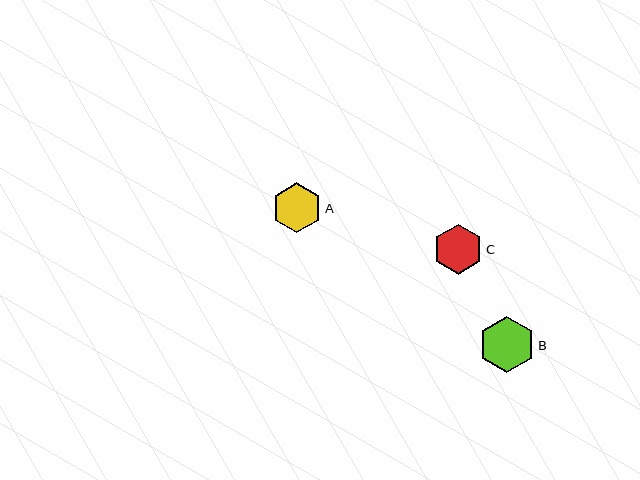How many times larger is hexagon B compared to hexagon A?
Hexagon B is approximately 1.1 times the size of hexagon A.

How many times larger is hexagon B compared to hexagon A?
Hexagon B is approximately 1.1 times the size of hexagon A.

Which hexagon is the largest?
Hexagon B is the largest with a size of approximately 56 pixels.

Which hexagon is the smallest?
Hexagon A is the smallest with a size of approximately 50 pixels.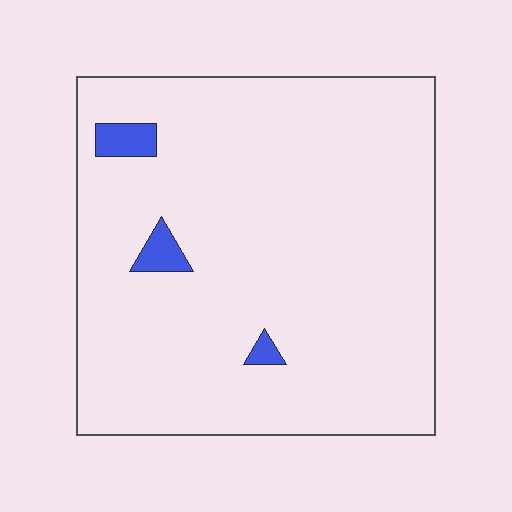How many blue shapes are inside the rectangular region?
3.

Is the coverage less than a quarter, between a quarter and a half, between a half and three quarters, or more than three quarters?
Less than a quarter.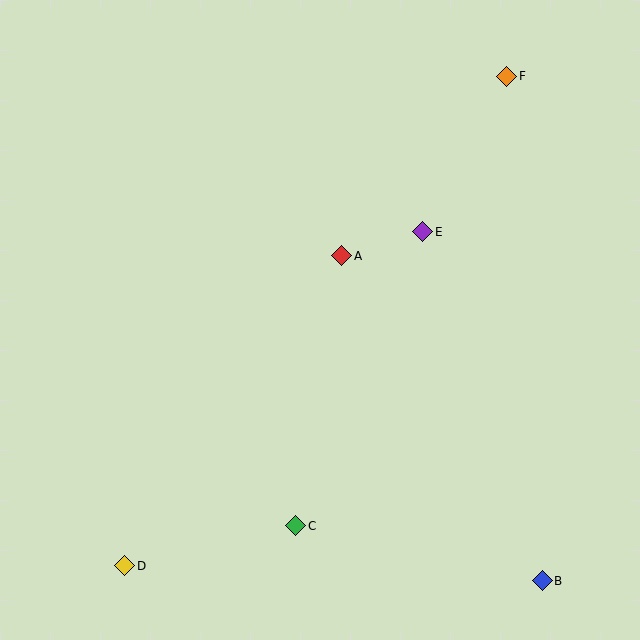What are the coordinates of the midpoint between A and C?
The midpoint between A and C is at (319, 391).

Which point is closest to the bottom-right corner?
Point B is closest to the bottom-right corner.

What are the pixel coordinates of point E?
Point E is at (423, 232).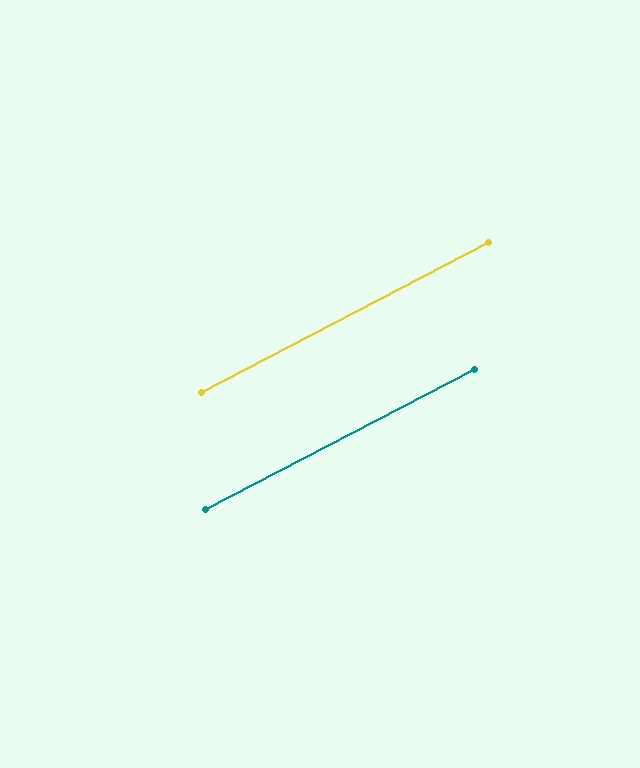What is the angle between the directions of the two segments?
Approximately 0 degrees.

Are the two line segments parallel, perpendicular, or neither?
Parallel — their directions differ by only 0.2°.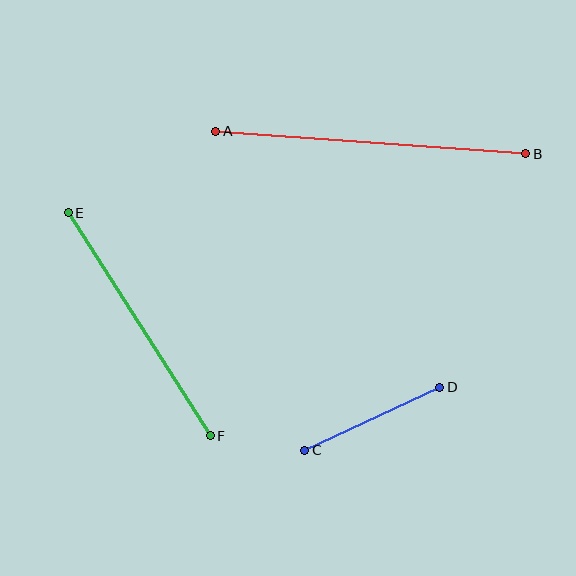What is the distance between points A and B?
The distance is approximately 311 pixels.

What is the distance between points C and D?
The distance is approximately 149 pixels.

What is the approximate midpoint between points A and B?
The midpoint is at approximately (371, 142) pixels.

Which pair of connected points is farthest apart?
Points A and B are farthest apart.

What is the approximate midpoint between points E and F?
The midpoint is at approximately (139, 324) pixels.